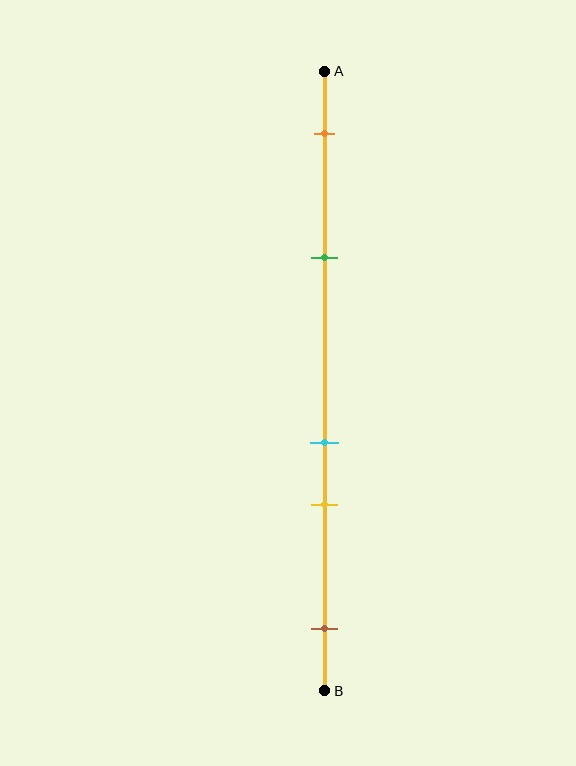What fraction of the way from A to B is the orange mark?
The orange mark is approximately 10% (0.1) of the way from A to B.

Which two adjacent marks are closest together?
The cyan and yellow marks are the closest adjacent pair.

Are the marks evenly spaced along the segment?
No, the marks are not evenly spaced.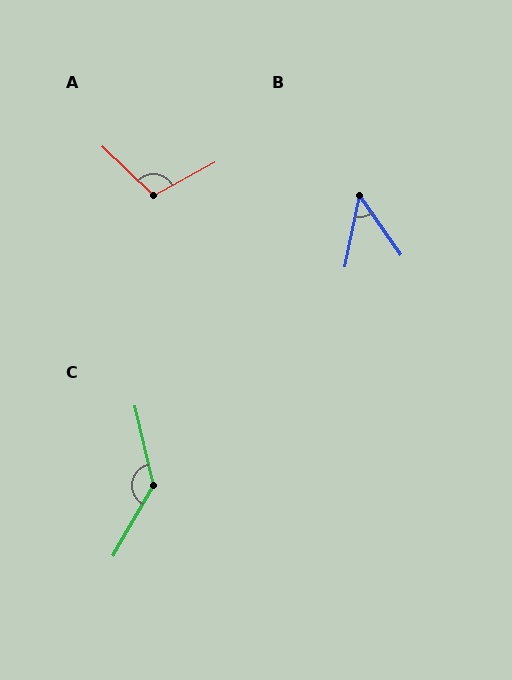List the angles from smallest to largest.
B (46°), A (107°), C (138°).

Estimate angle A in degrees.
Approximately 107 degrees.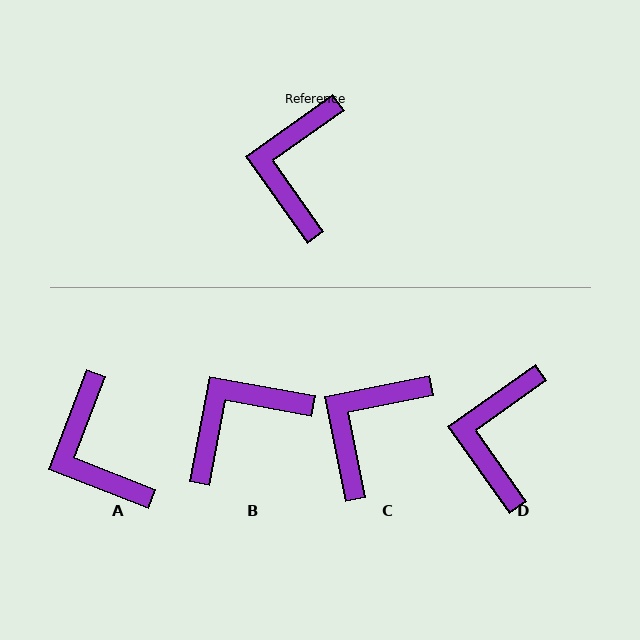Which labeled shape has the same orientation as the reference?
D.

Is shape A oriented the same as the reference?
No, it is off by about 33 degrees.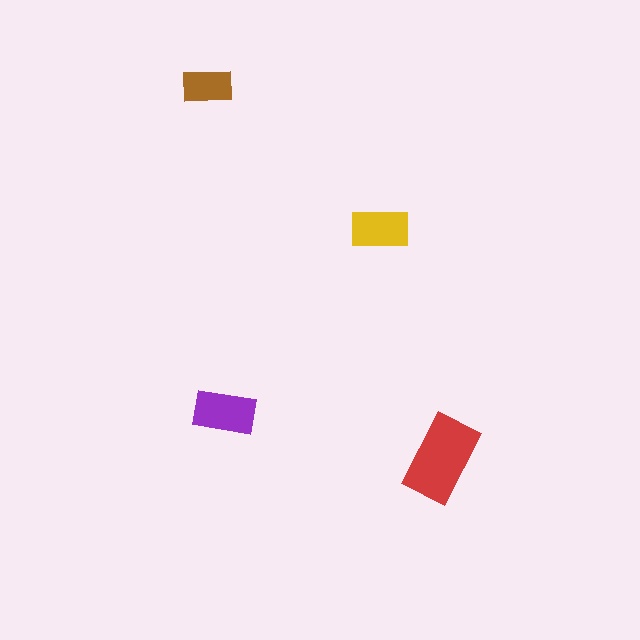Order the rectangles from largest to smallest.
the red one, the purple one, the yellow one, the brown one.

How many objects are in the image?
There are 4 objects in the image.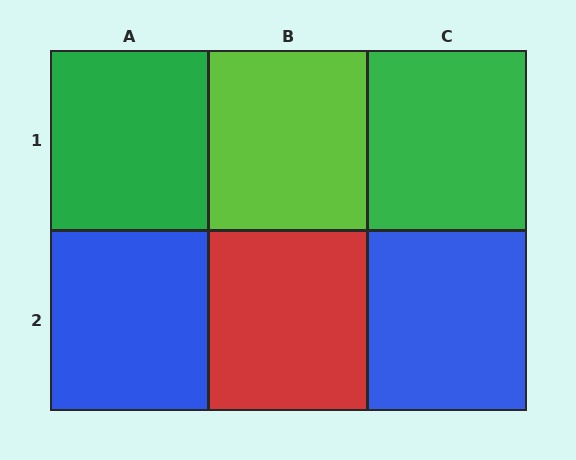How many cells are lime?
1 cell is lime.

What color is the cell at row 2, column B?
Red.